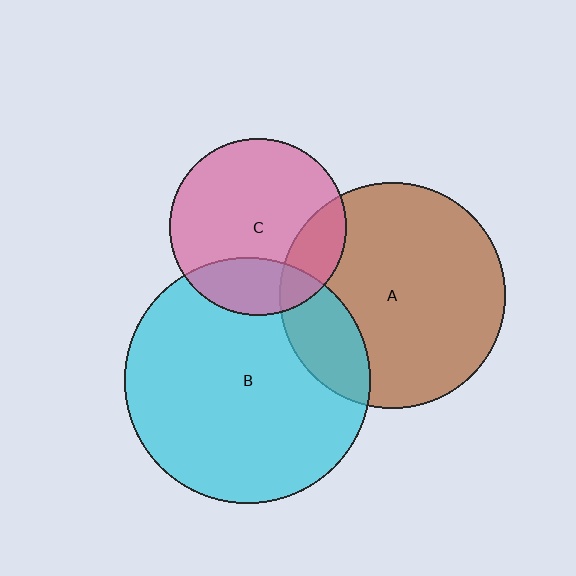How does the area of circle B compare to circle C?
Approximately 1.9 times.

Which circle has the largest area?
Circle B (cyan).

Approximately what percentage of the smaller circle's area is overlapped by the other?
Approximately 20%.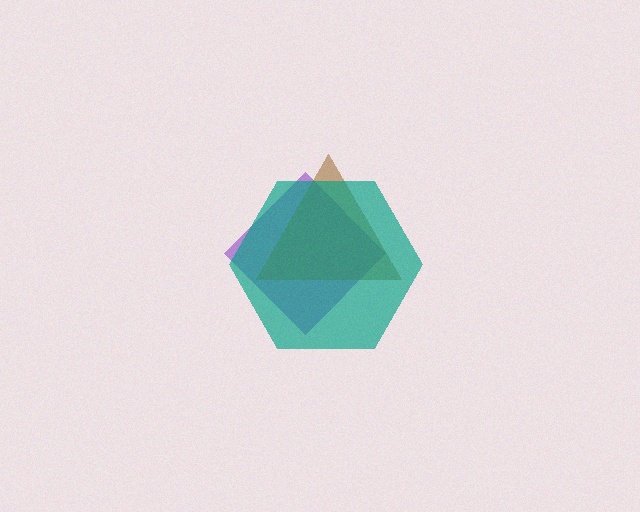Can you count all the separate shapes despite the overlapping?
Yes, there are 3 separate shapes.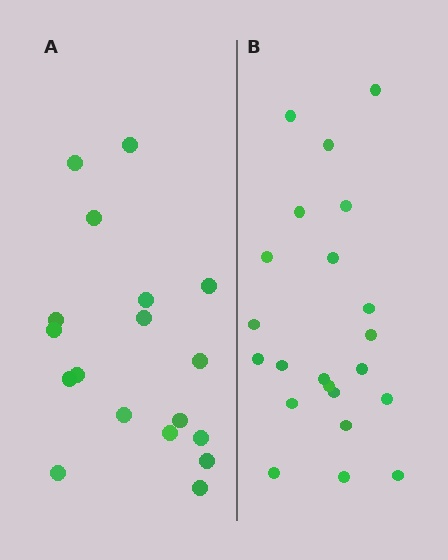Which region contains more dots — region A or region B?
Region B (the right region) has more dots.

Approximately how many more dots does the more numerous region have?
Region B has about 4 more dots than region A.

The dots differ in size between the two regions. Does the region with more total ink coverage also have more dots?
No. Region A has more total ink coverage because its dots are larger, but region B actually contains more individual dots. Total area can be misleading — the number of items is what matters here.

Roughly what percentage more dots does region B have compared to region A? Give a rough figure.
About 20% more.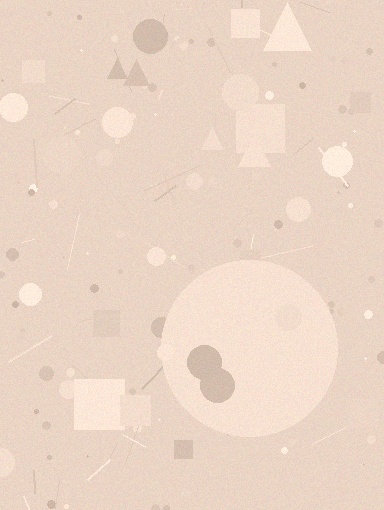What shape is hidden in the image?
A circle is hidden in the image.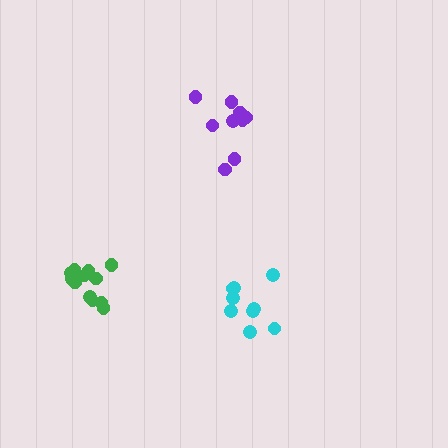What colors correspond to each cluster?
The clusters are colored: cyan, green, purple.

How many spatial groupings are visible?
There are 3 spatial groupings.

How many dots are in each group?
Group 1: 9 dots, Group 2: 12 dots, Group 3: 9 dots (30 total).